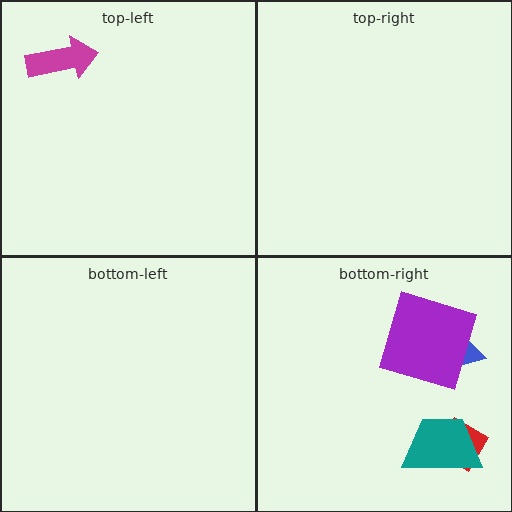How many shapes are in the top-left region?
1.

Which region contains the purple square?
The bottom-right region.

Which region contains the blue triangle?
The bottom-right region.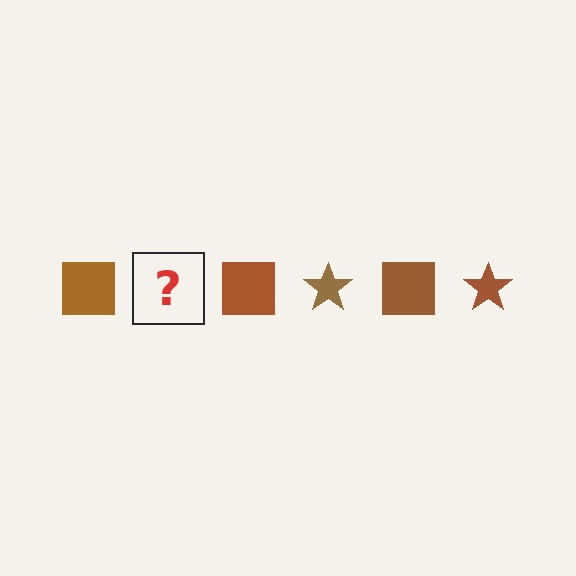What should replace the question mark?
The question mark should be replaced with a brown star.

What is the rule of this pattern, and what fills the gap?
The rule is that the pattern cycles through square, star shapes in brown. The gap should be filled with a brown star.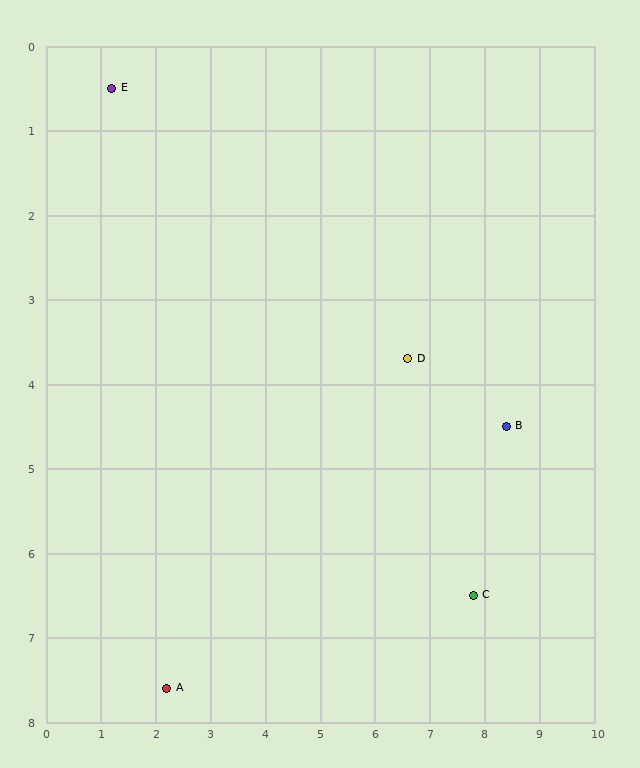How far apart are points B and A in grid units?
Points B and A are about 6.9 grid units apart.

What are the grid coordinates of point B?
Point B is at approximately (8.4, 4.5).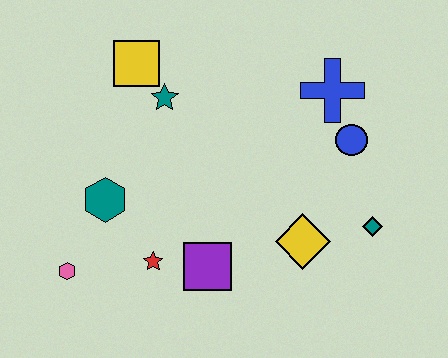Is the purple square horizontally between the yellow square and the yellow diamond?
Yes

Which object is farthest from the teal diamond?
The pink hexagon is farthest from the teal diamond.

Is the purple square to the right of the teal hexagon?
Yes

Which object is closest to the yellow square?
The teal star is closest to the yellow square.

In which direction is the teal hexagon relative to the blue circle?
The teal hexagon is to the left of the blue circle.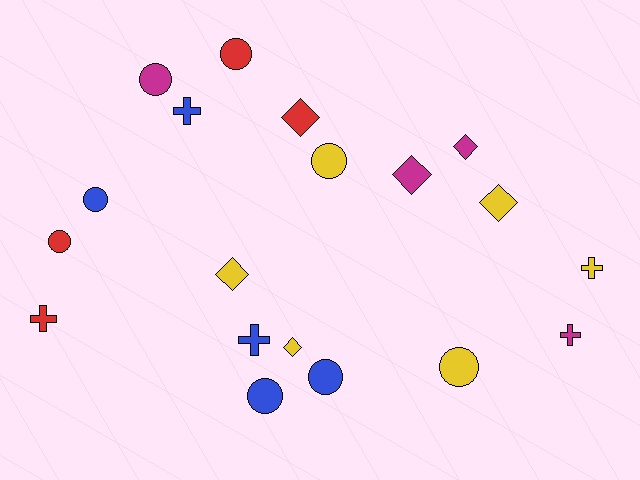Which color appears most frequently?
Yellow, with 6 objects.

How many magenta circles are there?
There is 1 magenta circle.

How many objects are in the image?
There are 19 objects.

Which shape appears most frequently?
Circle, with 8 objects.